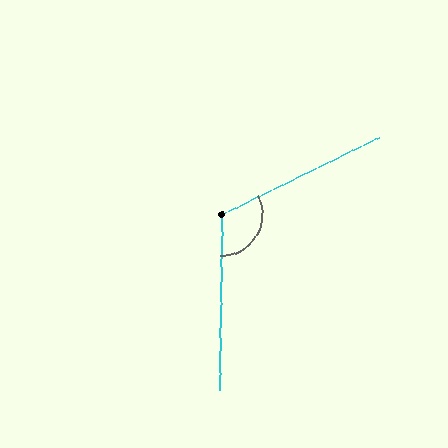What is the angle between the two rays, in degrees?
Approximately 117 degrees.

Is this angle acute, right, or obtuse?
It is obtuse.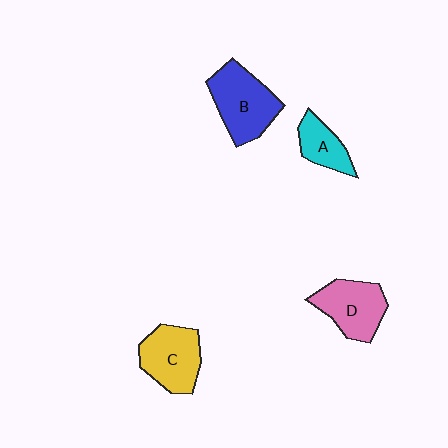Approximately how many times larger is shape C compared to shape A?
Approximately 1.6 times.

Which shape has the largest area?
Shape B (blue).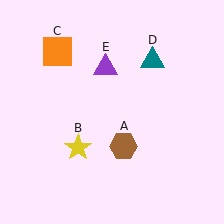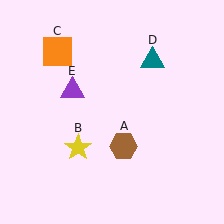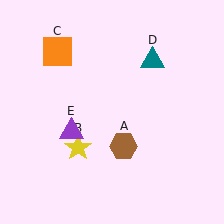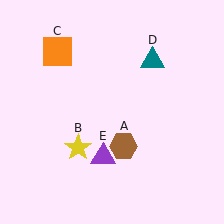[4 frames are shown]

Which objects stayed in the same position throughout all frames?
Brown hexagon (object A) and yellow star (object B) and orange square (object C) and teal triangle (object D) remained stationary.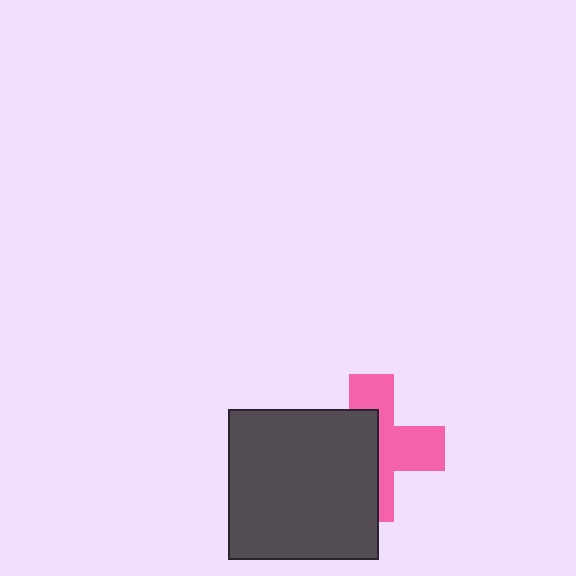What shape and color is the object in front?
The object in front is a dark gray square.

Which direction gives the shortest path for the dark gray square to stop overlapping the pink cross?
Moving left gives the shortest separation.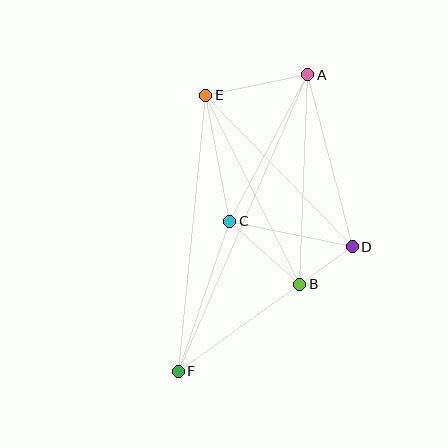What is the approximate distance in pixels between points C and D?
The distance between C and D is approximately 125 pixels.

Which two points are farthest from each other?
Points A and F are farthest from each other.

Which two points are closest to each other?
Points B and D are closest to each other.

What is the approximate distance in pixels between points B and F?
The distance between B and F is approximately 149 pixels.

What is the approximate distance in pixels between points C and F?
The distance between C and F is approximately 158 pixels.